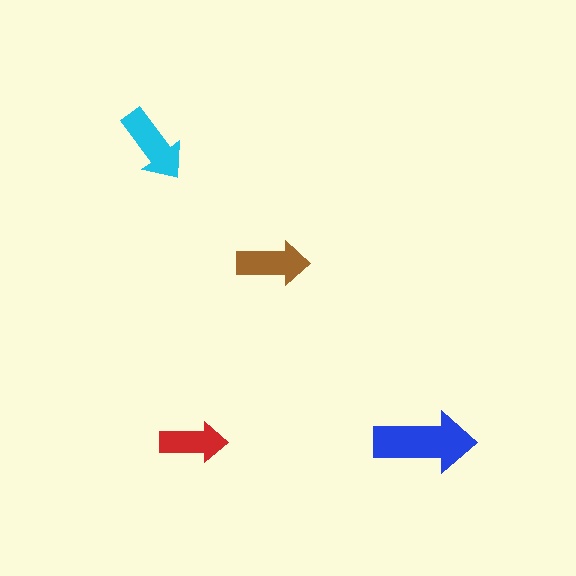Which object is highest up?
The cyan arrow is topmost.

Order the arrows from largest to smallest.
the blue one, the cyan one, the brown one, the red one.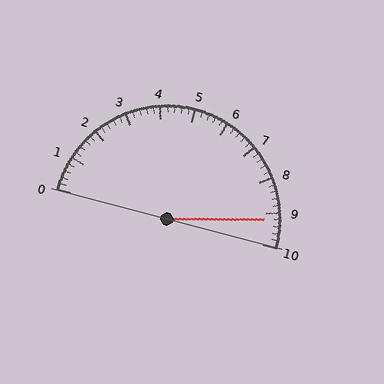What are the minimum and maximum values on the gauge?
The gauge ranges from 0 to 10.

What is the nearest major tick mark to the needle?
The nearest major tick mark is 9.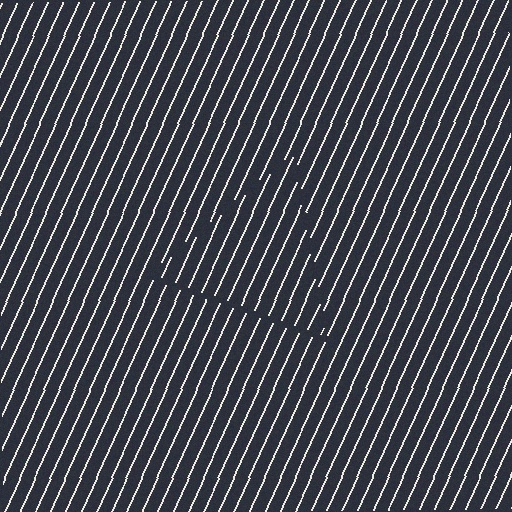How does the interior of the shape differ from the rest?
The interior of the shape contains the same grating, shifted by half a period — the contour is defined by the phase discontinuity where line-ends from the inner and outer gratings abut.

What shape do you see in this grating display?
An illusory triangle. The interior of the shape contains the same grating, shifted by half a period — the contour is defined by the phase discontinuity where line-ends from the inner and outer gratings abut.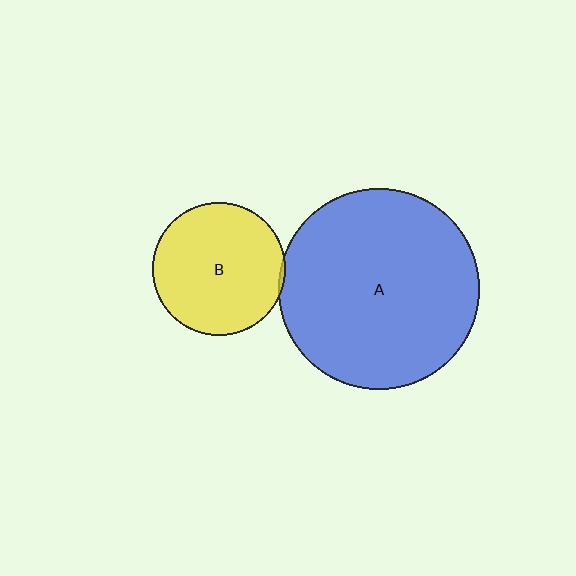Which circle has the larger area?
Circle A (blue).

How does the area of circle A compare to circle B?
Approximately 2.3 times.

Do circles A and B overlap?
Yes.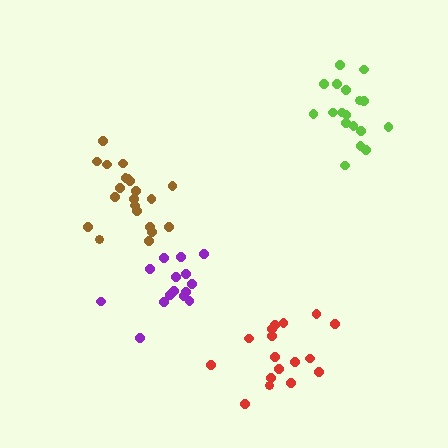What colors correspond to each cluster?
The clusters are colored: purple, lime, brown, red.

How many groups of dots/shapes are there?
There are 4 groups.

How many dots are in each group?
Group 1: 15 dots, Group 2: 18 dots, Group 3: 21 dots, Group 4: 17 dots (71 total).